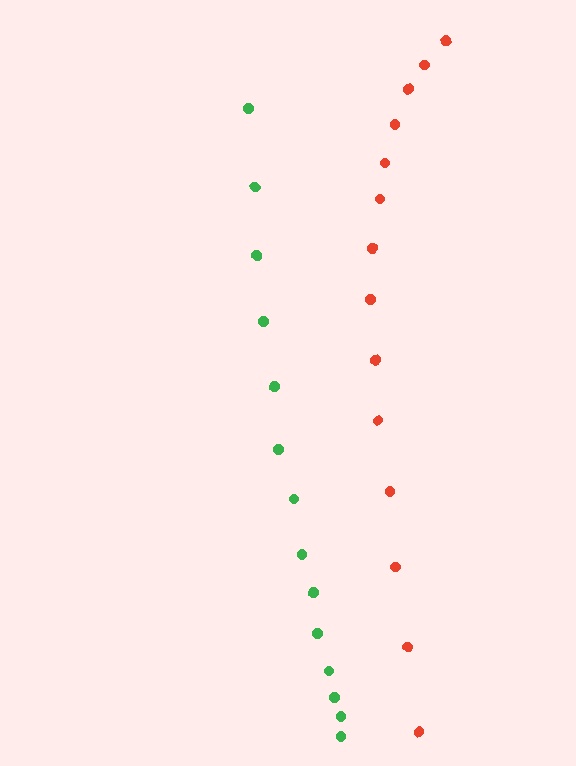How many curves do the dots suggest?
There are 2 distinct paths.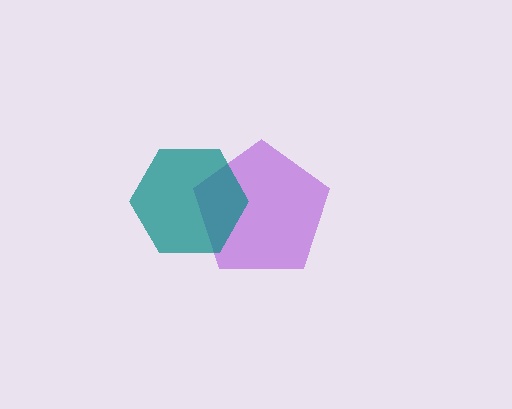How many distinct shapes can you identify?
There are 2 distinct shapes: a purple pentagon, a teal hexagon.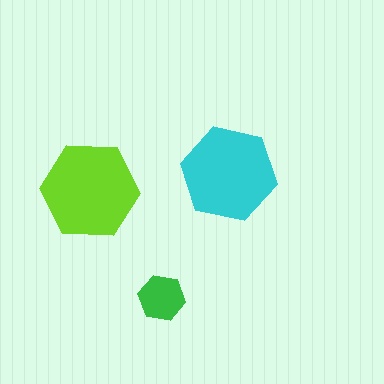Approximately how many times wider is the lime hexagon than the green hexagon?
About 2 times wider.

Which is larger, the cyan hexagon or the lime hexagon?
The lime one.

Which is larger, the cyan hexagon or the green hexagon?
The cyan one.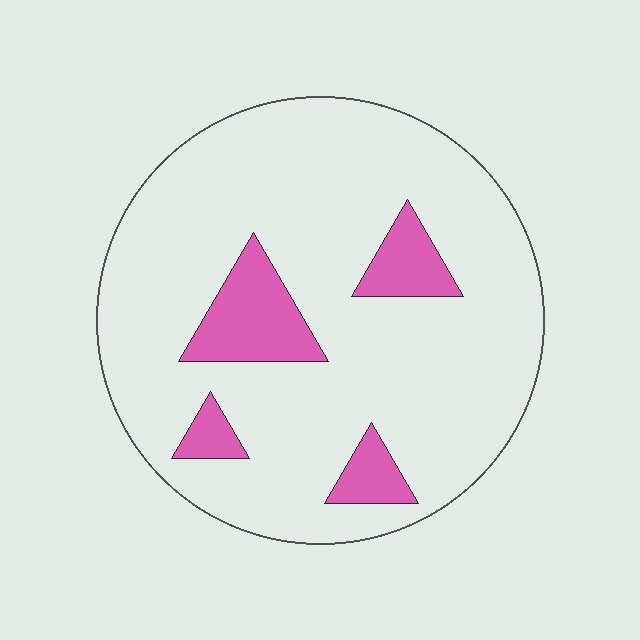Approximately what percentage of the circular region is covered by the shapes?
Approximately 15%.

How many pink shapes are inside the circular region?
4.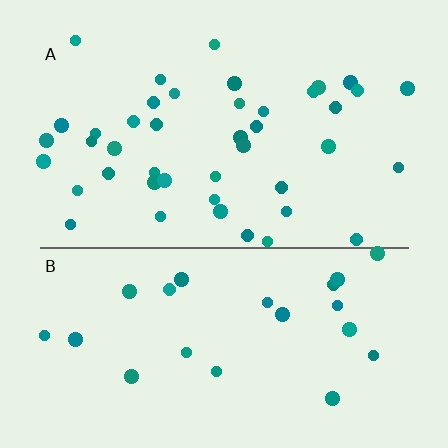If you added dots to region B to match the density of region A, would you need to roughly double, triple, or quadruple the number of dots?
Approximately double.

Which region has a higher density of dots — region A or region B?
A (the top).